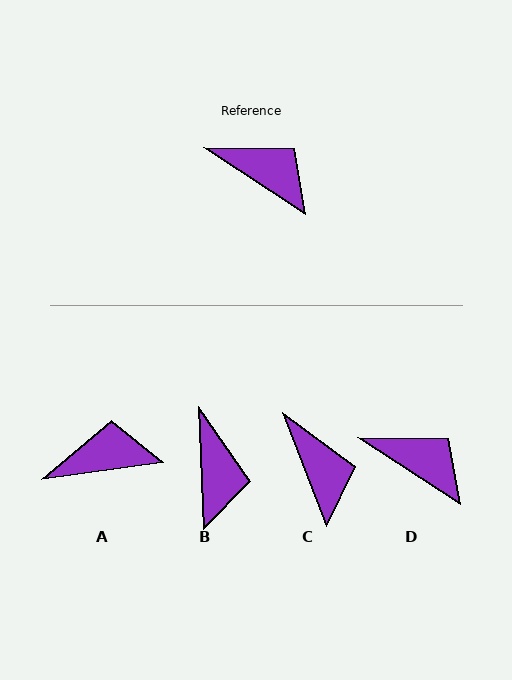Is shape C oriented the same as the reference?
No, it is off by about 36 degrees.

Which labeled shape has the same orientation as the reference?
D.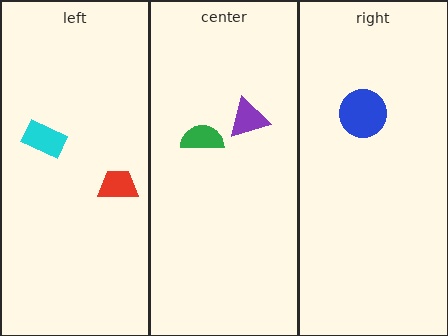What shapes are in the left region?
The cyan rectangle, the red trapezoid.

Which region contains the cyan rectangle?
The left region.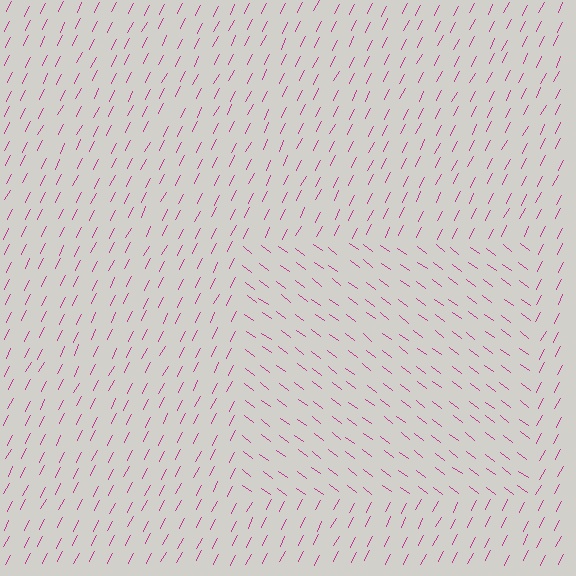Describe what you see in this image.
The image is filled with small magenta line segments. A rectangle region in the image has lines oriented differently from the surrounding lines, creating a visible texture boundary.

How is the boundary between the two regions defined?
The boundary is defined purely by a change in line orientation (approximately 80 degrees difference). All lines are the same color and thickness.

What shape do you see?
I see a rectangle.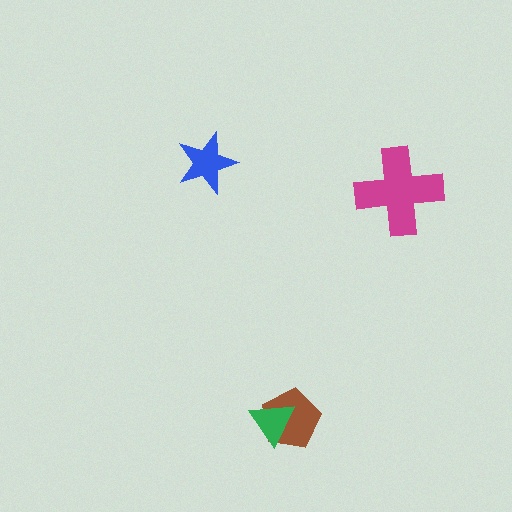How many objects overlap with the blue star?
0 objects overlap with the blue star.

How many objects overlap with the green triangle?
1 object overlaps with the green triangle.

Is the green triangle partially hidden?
No, no other shape covers it.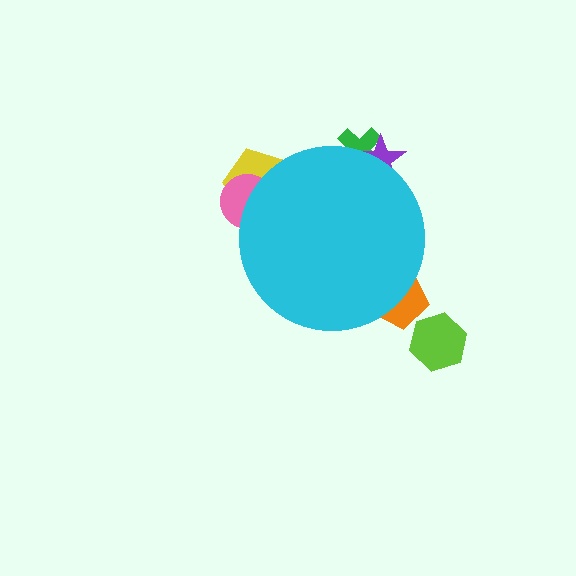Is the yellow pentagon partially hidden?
Yes, the yellow pentagon is partially hidden behind the cyan circle.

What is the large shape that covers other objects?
A cyan circle.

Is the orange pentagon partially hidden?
Yes, the orange pentagon is partially hidden behind the cyan circle.